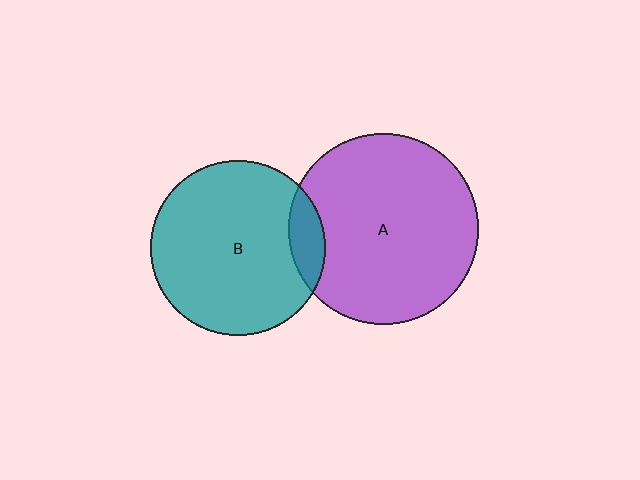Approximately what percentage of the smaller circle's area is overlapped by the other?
Approximately 10%.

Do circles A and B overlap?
Yes.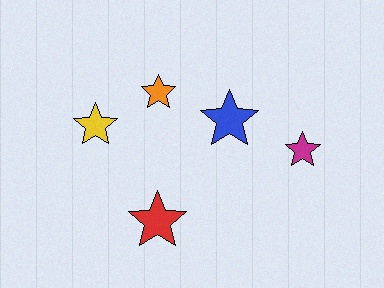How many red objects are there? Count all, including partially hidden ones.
There is 1 red object.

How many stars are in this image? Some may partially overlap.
There are 5 stars.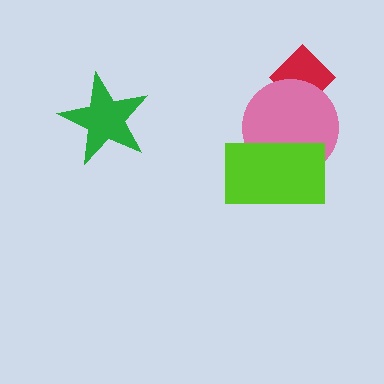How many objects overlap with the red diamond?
1 object overlaps with the red diamond.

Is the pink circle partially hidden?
Yes, it is partially covered by another shape.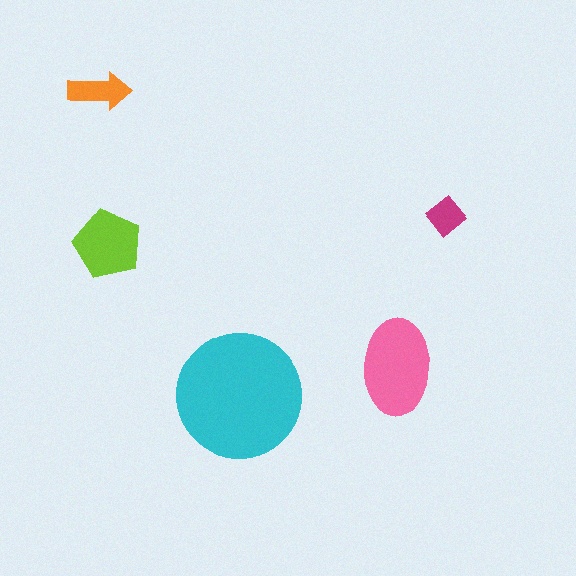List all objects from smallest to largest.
The magenta diamond, the orange arrow, the lime pentagon, the pink ellipse, the cyan circle.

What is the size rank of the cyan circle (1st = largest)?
1st.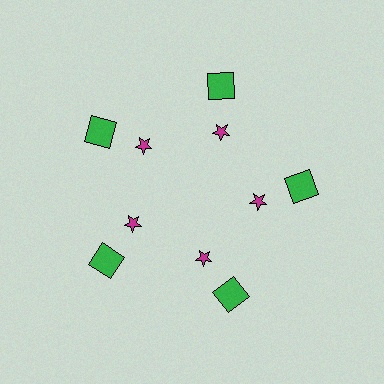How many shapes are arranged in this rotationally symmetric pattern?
There are 15 shapes, arranged in 5 groups of 3.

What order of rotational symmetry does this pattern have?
This pattern has 5-fold rotational symmetry.